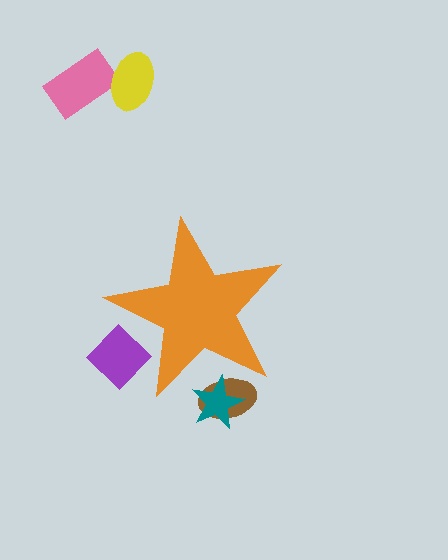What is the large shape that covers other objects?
An orange star.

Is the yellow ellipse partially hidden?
No, the yellow ellipse is fully visible.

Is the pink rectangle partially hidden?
No, the pink rectangle is fully visible.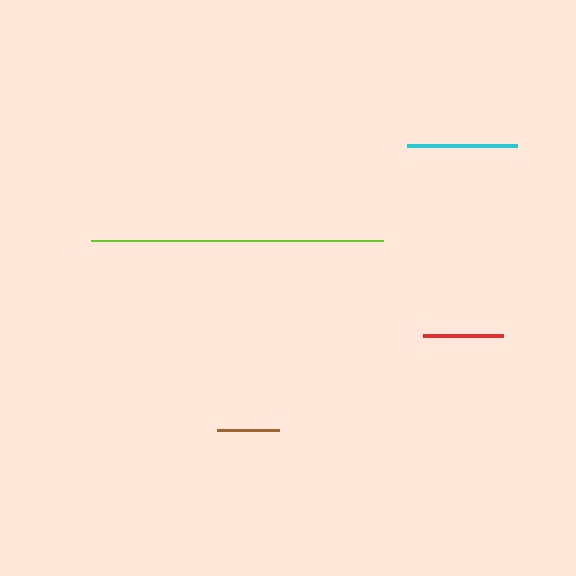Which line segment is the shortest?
The brown line is the shortest at approximately 62 pixels.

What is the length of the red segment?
The red segment is approximately 80 pixels long.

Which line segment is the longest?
The lime line is the longest at approximately 292 pixels.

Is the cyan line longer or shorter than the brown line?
The cyan line is longer than the brown line.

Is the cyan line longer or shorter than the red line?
The cyan line is longer than the red line.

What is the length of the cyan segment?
The cyan segment is approximately 110 pixels long.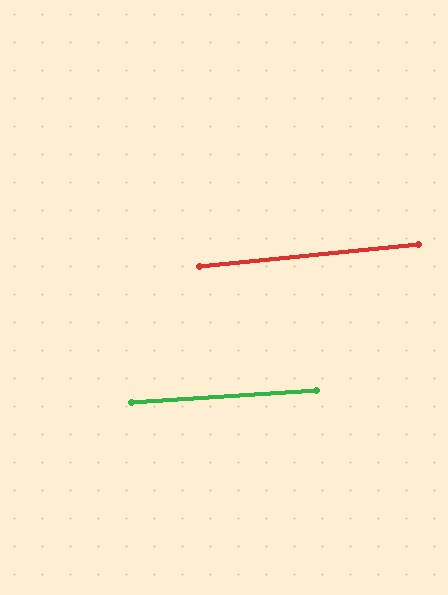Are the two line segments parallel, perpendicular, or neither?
Parallel — their directions differ by only 1.9°.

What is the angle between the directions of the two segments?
Approximately 2 degrees.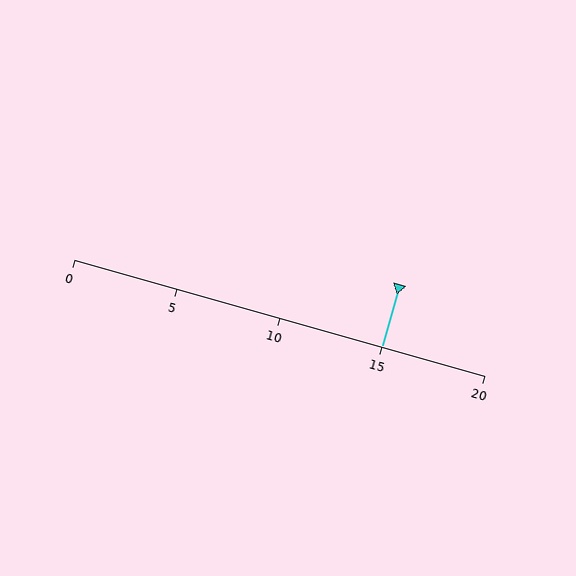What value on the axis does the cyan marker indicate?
The marker indicates approximately 15.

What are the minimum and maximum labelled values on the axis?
The axis runs from 0 to 20.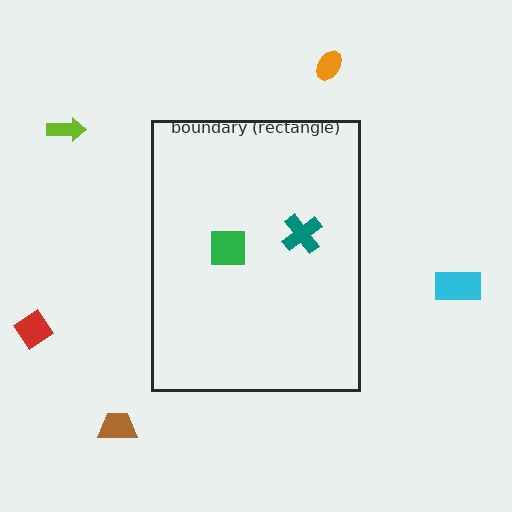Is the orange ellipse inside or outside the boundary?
Outside.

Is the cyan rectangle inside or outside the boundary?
Outside.